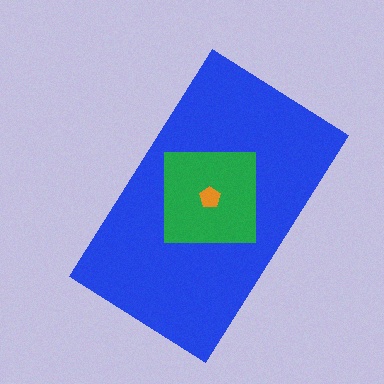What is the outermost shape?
The blue rectangle.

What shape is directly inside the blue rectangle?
The green square.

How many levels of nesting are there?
3.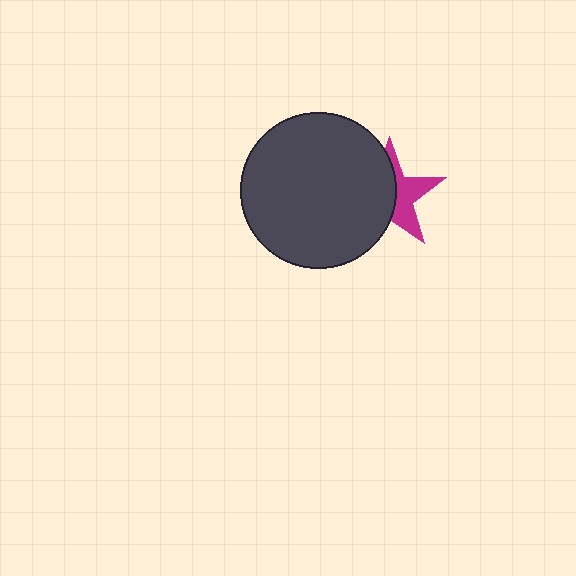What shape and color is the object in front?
The object in front is a dark gray circle.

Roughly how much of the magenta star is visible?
A small part of it is visible (roughly 44%).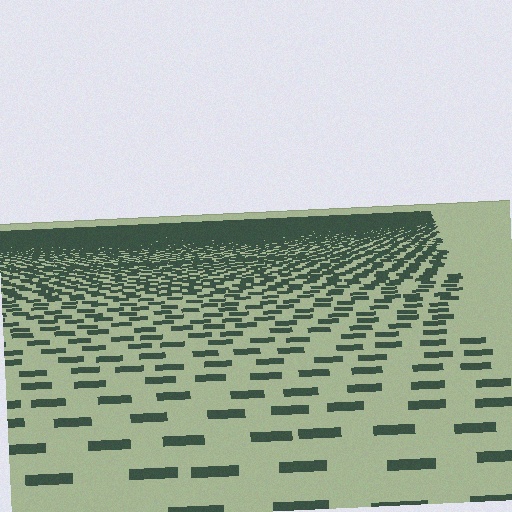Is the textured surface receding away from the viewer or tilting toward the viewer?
The surface is receding away from the viewer. Texture elements get smaller and denser toward the top.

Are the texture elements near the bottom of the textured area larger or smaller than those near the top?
Larger. Near the bottom, elements are closer to the viewer and appear at a bigger on-screen size.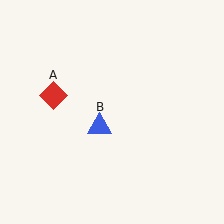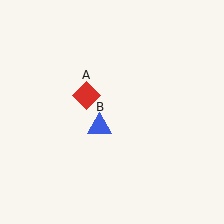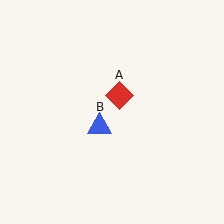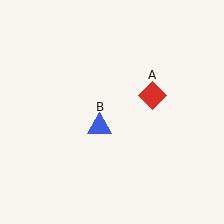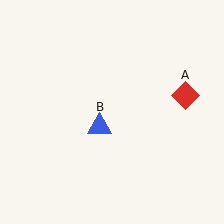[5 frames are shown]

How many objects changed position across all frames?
1 object changed position: red diamond (object A).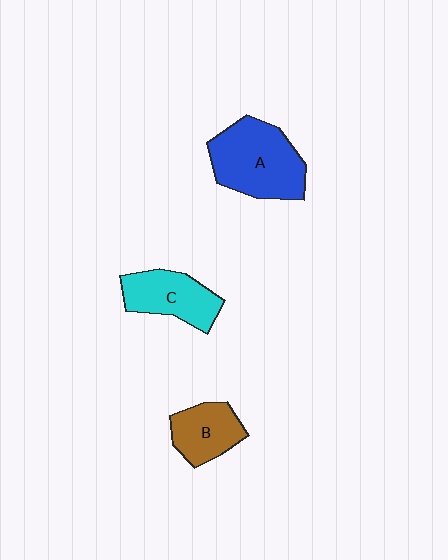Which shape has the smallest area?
Shape B (brown).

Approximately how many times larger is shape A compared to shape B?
Approximately 1.7 times.